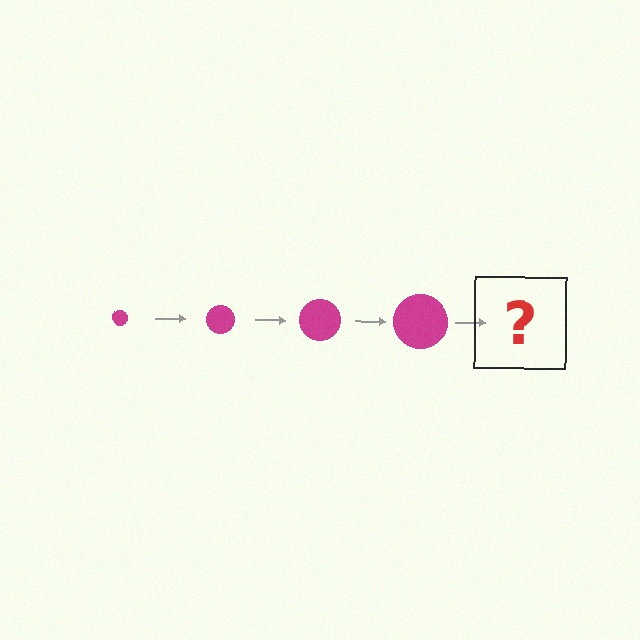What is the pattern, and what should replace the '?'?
The pattern is that the circle gets progressively larger each step. The '?' should be a magenta circle, larger than the previous one.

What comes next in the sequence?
The next element should be a magenta circle, larger than the previous one.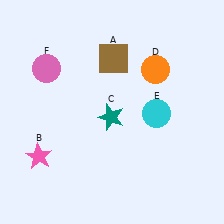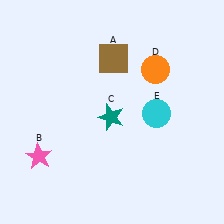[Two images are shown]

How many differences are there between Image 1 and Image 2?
There is 1 difference between the two images.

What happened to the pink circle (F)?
The pink circle (F) was removed in Image 2. It was in the top-left area of Image 1.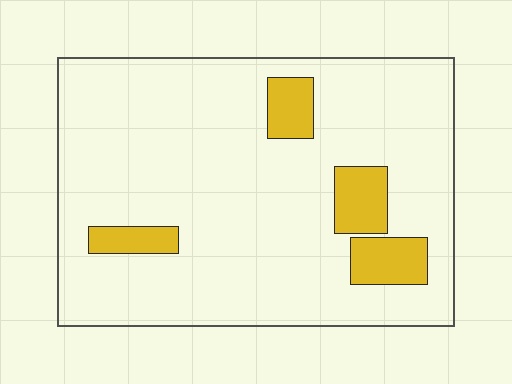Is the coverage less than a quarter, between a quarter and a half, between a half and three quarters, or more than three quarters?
Less than a quarter.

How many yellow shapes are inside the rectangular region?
4.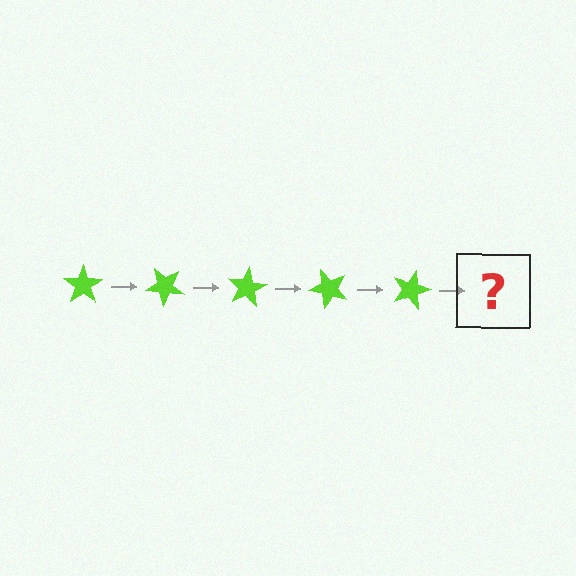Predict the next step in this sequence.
The next step is a lime star rotated 200 degrees.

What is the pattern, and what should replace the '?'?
The pattern is that the star rotates 40 degrees each step. The '?' should be a lime star rotated 200 degrees.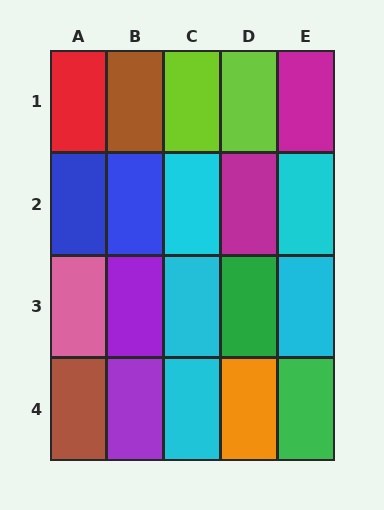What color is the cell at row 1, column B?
Brown.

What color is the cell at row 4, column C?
Cyan.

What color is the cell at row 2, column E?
Cyan.